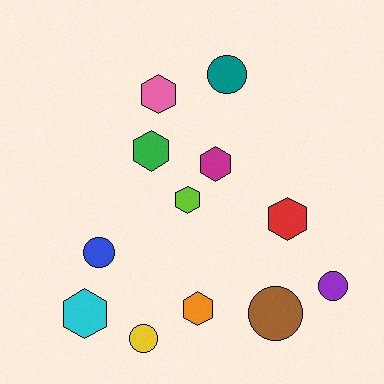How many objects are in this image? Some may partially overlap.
There are 12 objects.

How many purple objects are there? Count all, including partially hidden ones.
There is 1 purple object.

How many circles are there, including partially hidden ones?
There are 5 circles.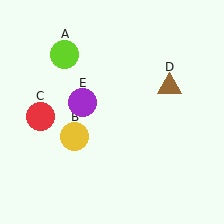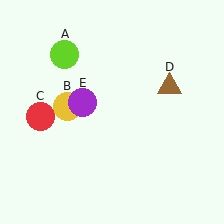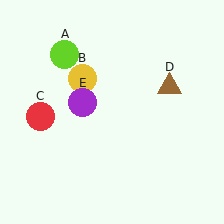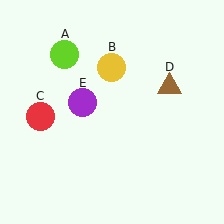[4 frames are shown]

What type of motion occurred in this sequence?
The yellow circle (object B) rotated clockwise around the center of the scene.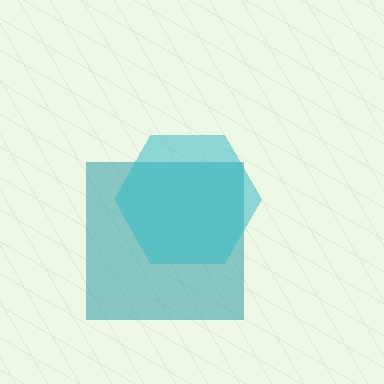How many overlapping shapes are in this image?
There are 2 overlapping shapes in the image.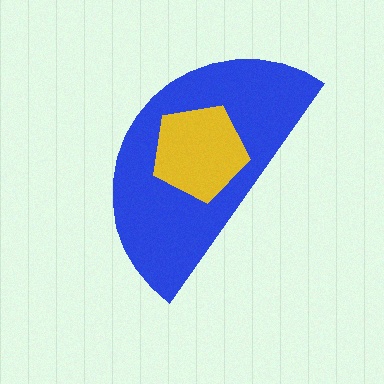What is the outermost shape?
The blue semicircle.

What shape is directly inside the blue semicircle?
The yellow pentagon.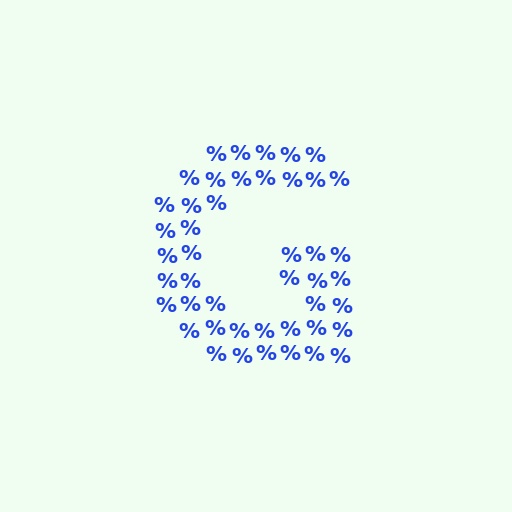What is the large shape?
The large shape is the letter G.